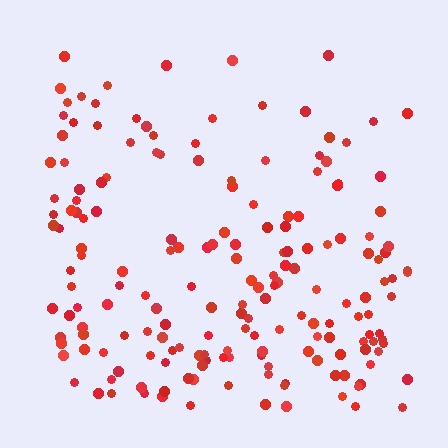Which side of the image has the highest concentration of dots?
The bottom.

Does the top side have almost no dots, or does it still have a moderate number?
Still a moderate number, just noticeably fewer than the bottom.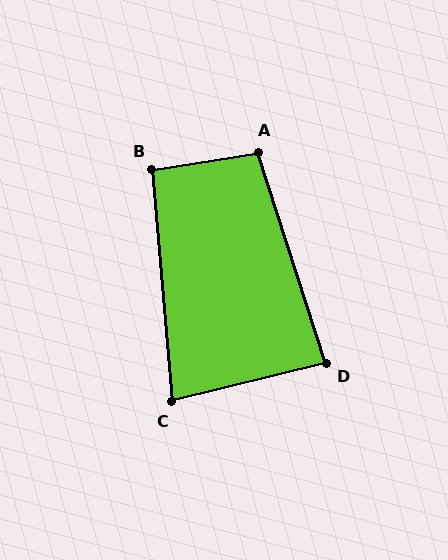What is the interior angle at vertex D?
Approximately 86 degrees (approximately right).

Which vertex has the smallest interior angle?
C, at approximately 81 degrees.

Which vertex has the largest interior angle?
A, at approximately 99 degrees.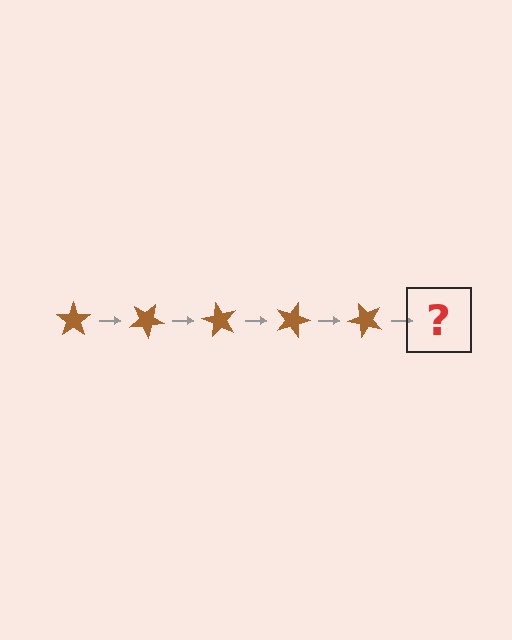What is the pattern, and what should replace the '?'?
The pattern is that the star rotates 30 degrees each step. The '?' should be a brown star rotated 150 degrees.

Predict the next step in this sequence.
The next step is a brown star rotated 150 degrees.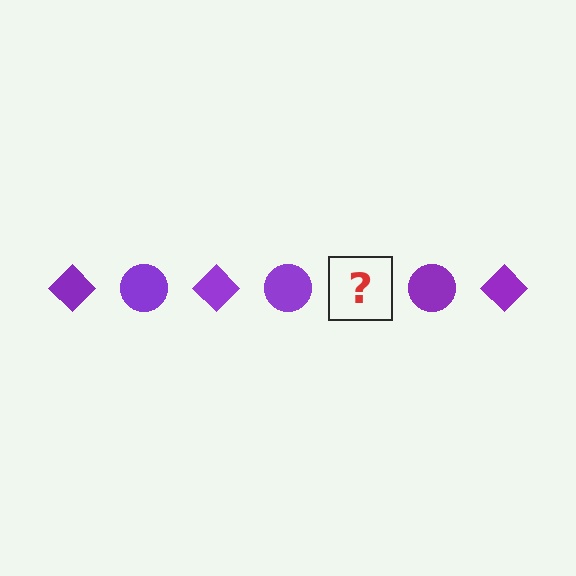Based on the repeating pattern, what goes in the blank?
The blank should be a purple diamond.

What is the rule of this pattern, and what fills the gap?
The rule is that the pattern cycles through diamond, circle shapes in purple. The gap should be filled with a purple diamond.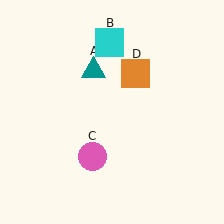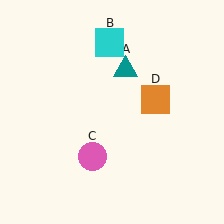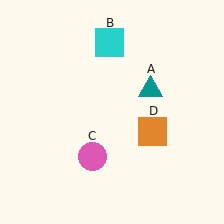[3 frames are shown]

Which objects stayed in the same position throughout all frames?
Cyan square (object B) and pink circle (object C) remained stationary.